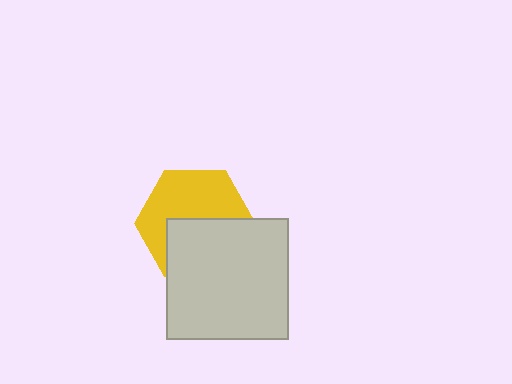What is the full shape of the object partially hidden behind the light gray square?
The partially hidden object is a yellow hexagon.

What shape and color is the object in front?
The object in front is a light gray square.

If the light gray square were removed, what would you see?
You would see the complete yellow hexagon.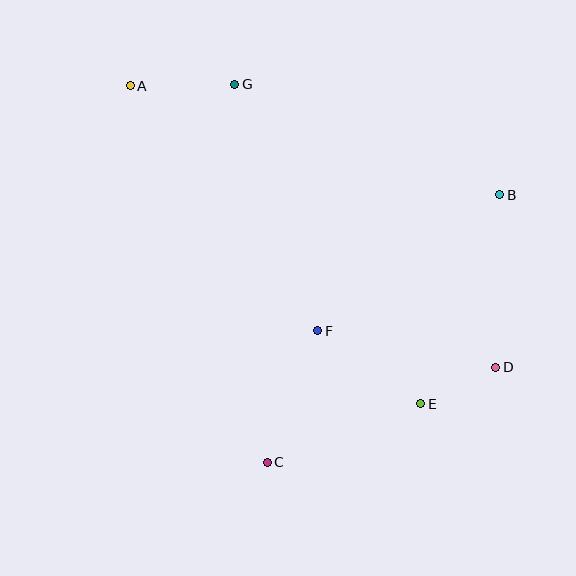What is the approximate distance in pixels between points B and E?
The distance between B and E is approximately 223 pixels.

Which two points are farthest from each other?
Points A and D are farthest from each other.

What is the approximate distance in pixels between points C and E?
The distance between C and E is approximately 164 pixels.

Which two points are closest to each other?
Points D and E are closest to each other.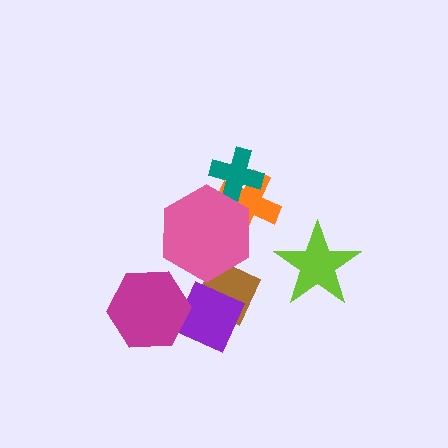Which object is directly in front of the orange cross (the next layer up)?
The teal cross is directly in front of the orange cross.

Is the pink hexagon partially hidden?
No, no other shape covers it.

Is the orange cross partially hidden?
Yes, it is partially covered by another shape.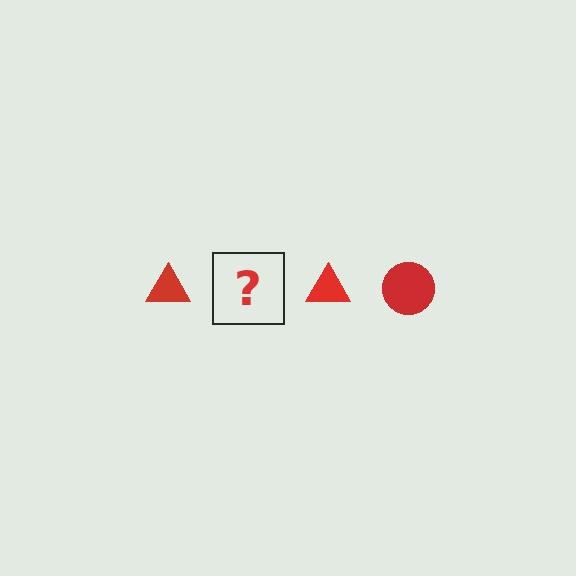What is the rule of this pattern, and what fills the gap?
The rule is that the pattern cycles through triangle, circle shapes in red. The gap should be filled with a red circle.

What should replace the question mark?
The question mark should be replaced with a red circle.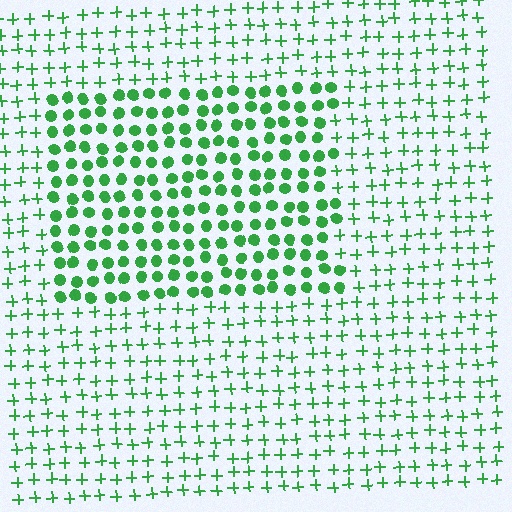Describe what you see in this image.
The image is filled with small green elements arranged in a uniform grid. A rectangle-shaped region contains circles, while the surrounding area contains plus signs. The boundary is defined purely by the change in element shape.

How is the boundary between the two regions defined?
The boundary is defined by a change in element shape: circles inside vs. plus signs outside. All elements share the same color and spacing.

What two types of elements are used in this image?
The image uses circles inside the rectangle region and plus signs outside it.